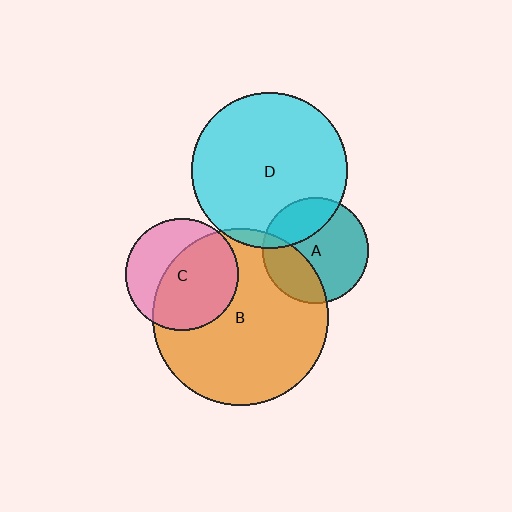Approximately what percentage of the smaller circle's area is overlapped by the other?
Approximately 60%.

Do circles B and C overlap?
Yes.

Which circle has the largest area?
Circle B (orange).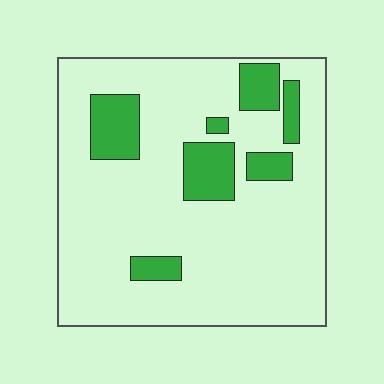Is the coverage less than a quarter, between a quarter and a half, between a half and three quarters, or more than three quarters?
Less than a quarter.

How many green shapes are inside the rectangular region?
7.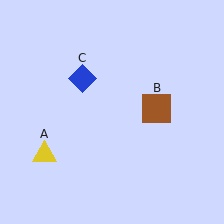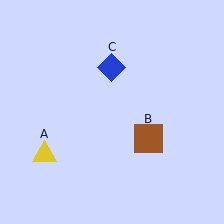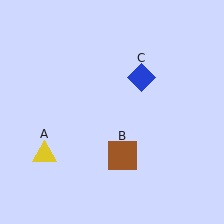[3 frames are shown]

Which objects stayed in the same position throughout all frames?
Yellow triangle (object A) remained stationary.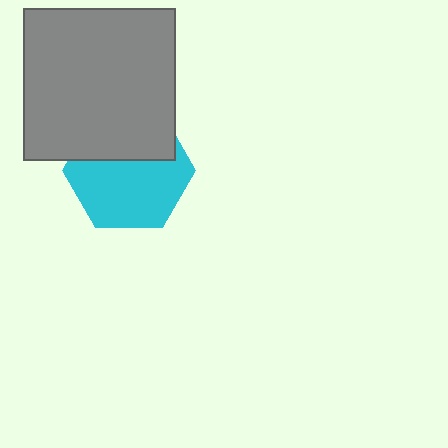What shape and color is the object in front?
The object in front is a gray square.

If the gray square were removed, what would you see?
You would see the complete cyan hexagon.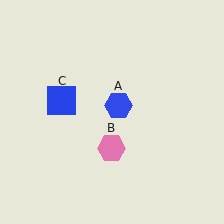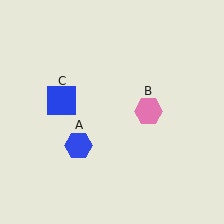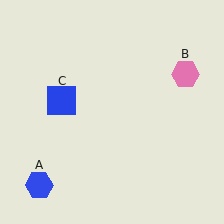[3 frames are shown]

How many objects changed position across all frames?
2 objects changed position: blue hexagon (object A), pink hexagon (object B).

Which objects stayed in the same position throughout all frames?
Blue square (object C) remained stationary.